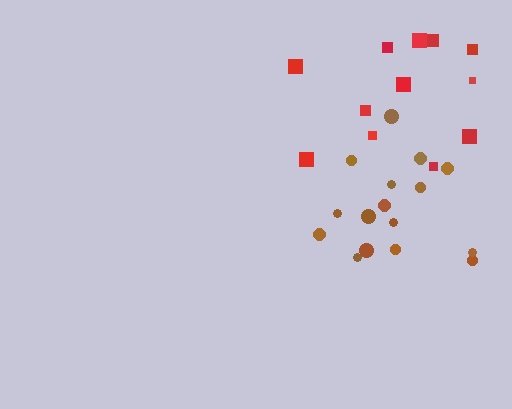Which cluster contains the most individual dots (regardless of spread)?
Brown (16).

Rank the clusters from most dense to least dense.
brown, red.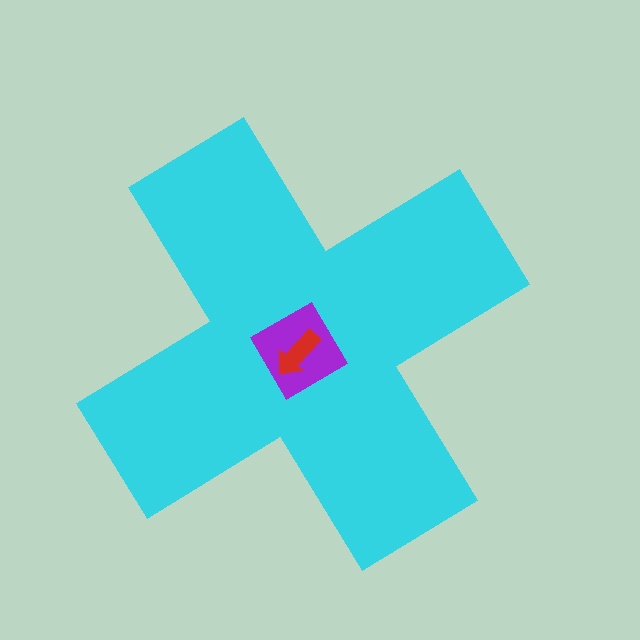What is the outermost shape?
The cyan cross.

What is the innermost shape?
The red arrow.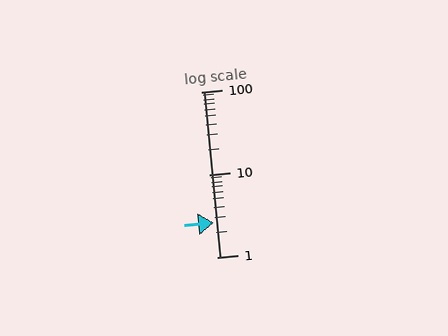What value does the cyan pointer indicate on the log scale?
The pointer indicates approximately 2.6.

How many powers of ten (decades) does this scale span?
The scale spans 2 decades, from 1 to 100.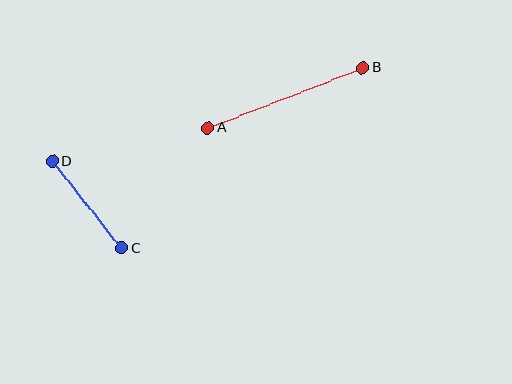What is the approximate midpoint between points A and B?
The midpoint is at approximately (285, 98) pixels.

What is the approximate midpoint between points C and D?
The midpoint is at approximately (87, 205) pixels.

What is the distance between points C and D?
The distance is approximately 111 pixels.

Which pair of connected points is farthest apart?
Points A and B are farthest apart.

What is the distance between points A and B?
The distance is approximately 166 pixels.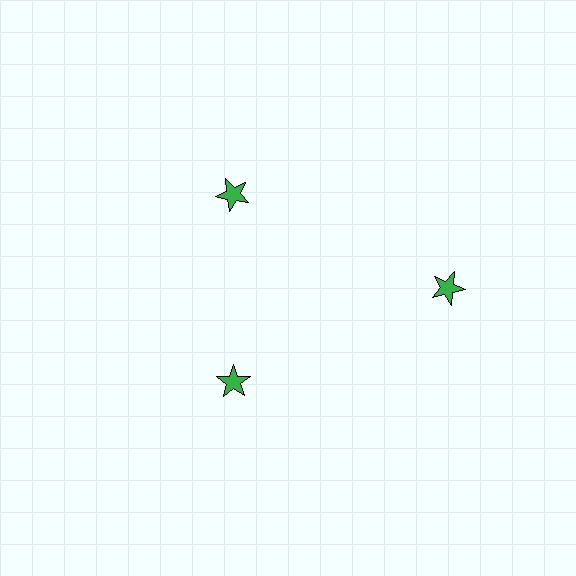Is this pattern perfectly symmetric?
No. The 3 green stars are arranged in a ring, but one element near the 3 o'clock position is pushed outward from the center, breaking the 3-fold rotational symmetry.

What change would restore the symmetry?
The symmetry would be restored by moving it inward, back onto the ring so that all 3 stars sit at equal angles and equal distance from the center.